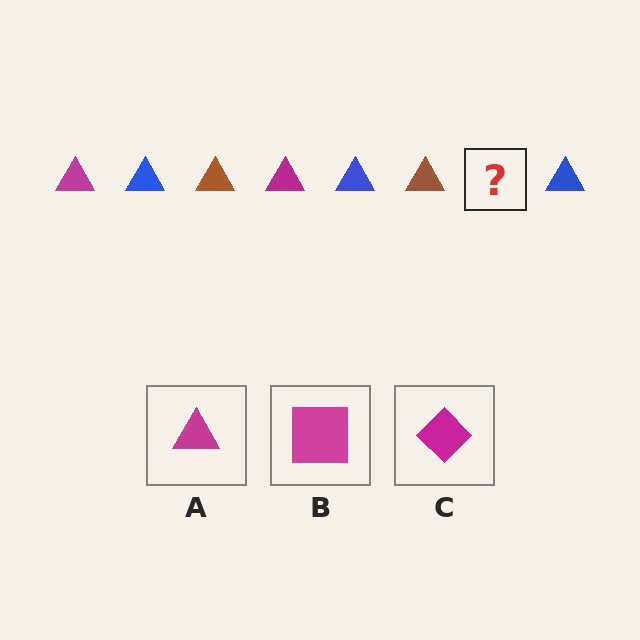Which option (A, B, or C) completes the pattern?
A.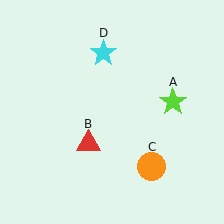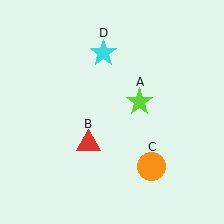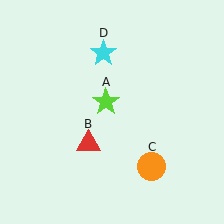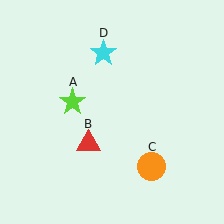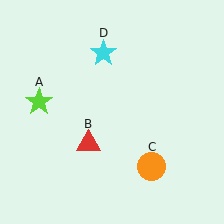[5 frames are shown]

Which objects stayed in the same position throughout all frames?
Red triangle (object B) and orange circle (object C) and cyan star (object D) remained stationary.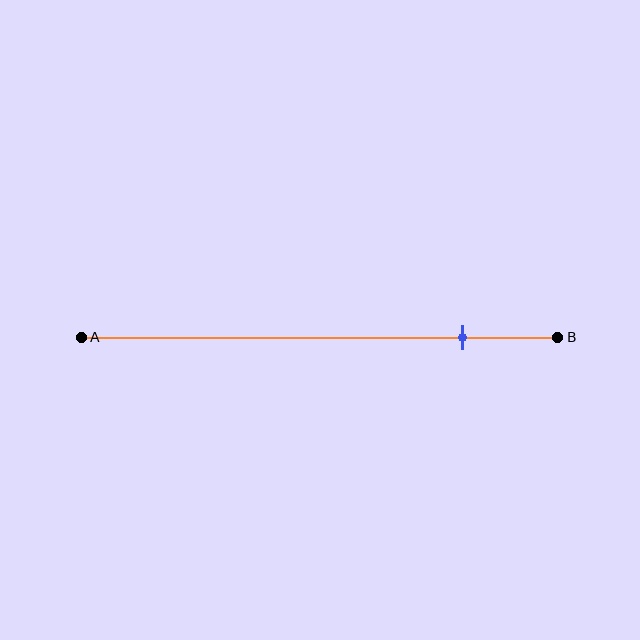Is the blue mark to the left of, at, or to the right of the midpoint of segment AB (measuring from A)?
The blue mark is to the right of the midpoint of segment AB.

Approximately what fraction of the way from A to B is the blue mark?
The blue mark is approximately 80% of the way from A to B.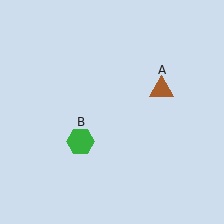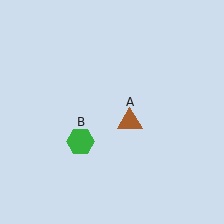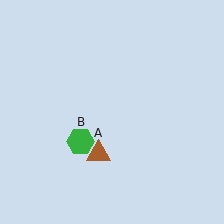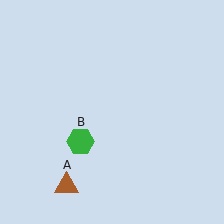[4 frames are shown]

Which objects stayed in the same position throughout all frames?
Green hexagon (object B) remained stationary.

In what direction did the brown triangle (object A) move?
The brown triangle (object A) moved down and to the left.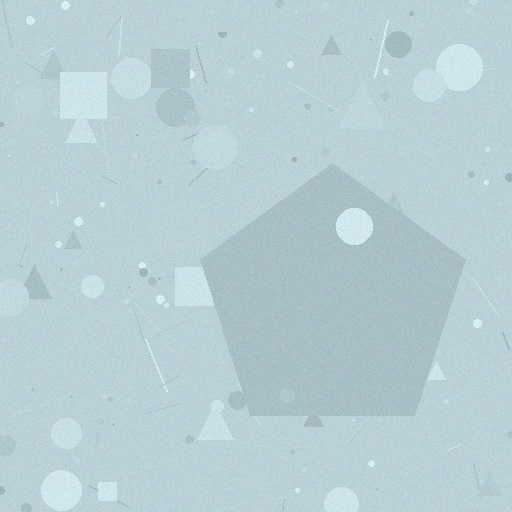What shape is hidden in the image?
A pentagon is hidden in the image.